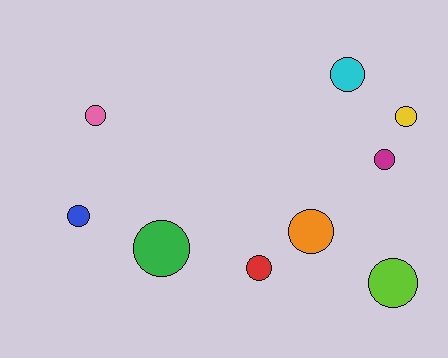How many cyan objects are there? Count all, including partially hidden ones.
There is 1 cyan object.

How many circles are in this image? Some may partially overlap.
There are 9 circles.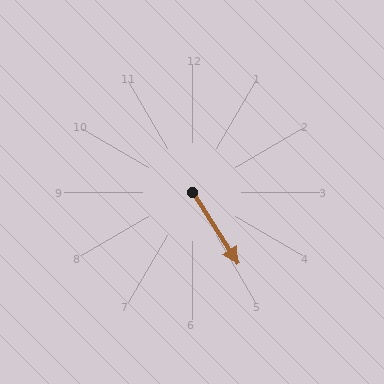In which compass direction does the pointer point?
Southeast.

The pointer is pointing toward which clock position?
Roughly 5 o'clock.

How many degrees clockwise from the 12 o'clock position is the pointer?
Approximately 147 degrees.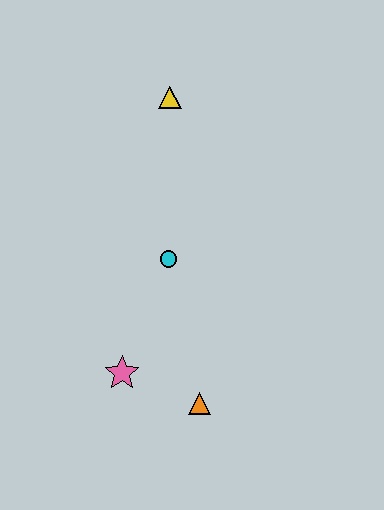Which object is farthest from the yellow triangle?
The orange triangle is farthest from the yellow triangle.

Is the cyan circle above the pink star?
Yes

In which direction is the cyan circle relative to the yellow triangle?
The cyan circle is below the yellow triangle.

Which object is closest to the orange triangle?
The pink star is closest to the orange triangle.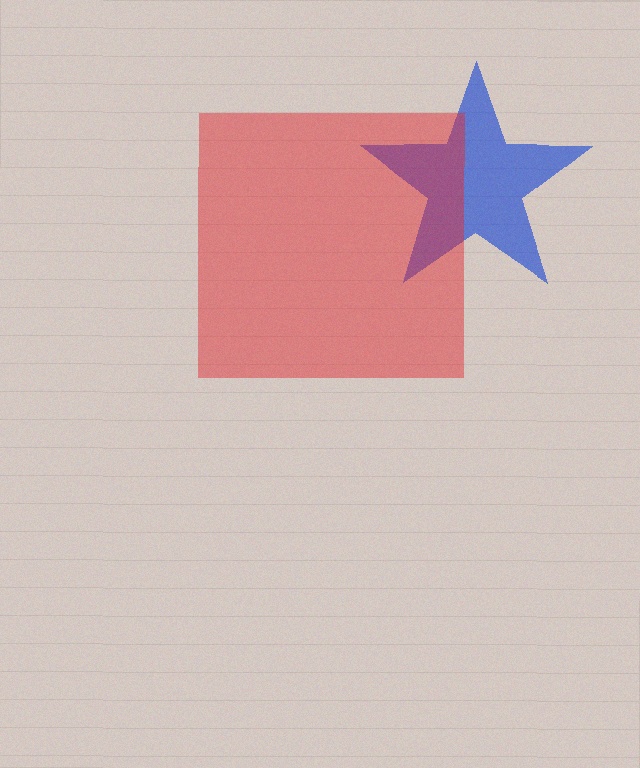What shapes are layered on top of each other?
The layered shapes are: a blue star, a red square.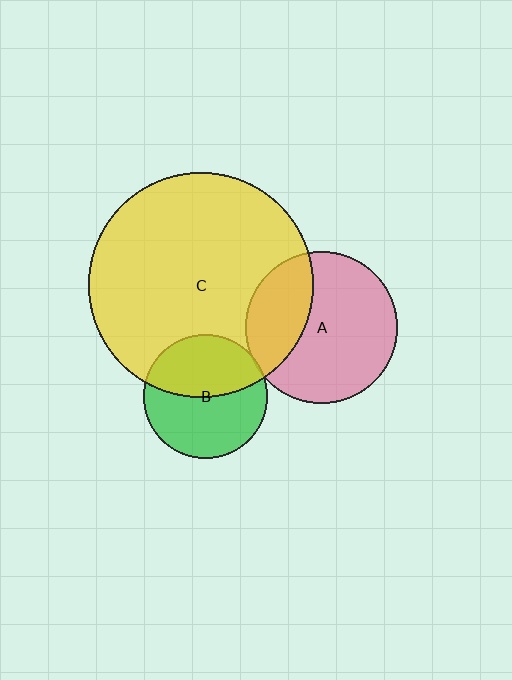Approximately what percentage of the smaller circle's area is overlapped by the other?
Approximately 45%.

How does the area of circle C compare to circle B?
Approximately 3.3 times.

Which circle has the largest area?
Circle C (yellow).